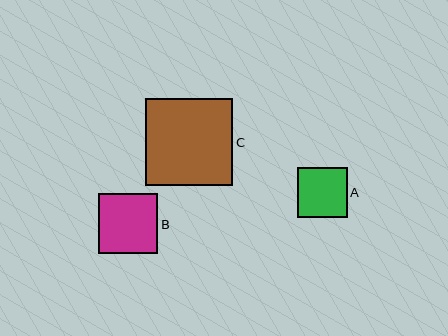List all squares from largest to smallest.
From largest to smallest: C, B, A.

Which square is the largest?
Square C is the largest with a size of approximately 87 pixels.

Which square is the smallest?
Square A is the smallest with a size of approximately 50 pixels.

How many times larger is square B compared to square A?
Square B is approximately 1.2 times the size of square A.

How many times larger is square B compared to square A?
Square B is approximately 1.2 times the size of square A.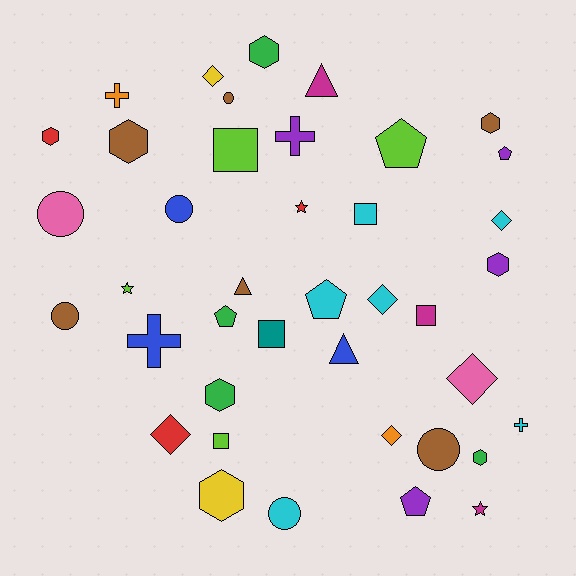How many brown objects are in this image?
There are 6 brown objects.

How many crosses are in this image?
There are 4 crosses.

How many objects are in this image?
There are 40 objects.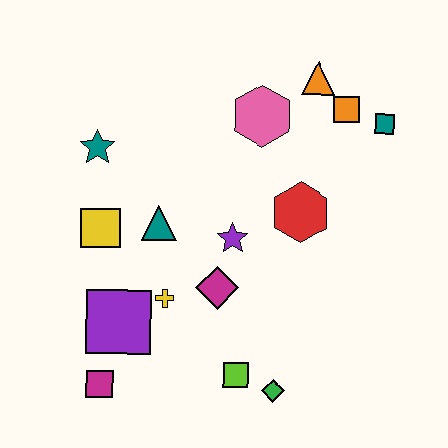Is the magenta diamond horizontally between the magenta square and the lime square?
Yes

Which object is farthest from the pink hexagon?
The magenta square is farthest from the pink hexagon.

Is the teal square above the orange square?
No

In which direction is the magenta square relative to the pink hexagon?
The magenta square is below the pink hexagon.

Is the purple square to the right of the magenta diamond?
No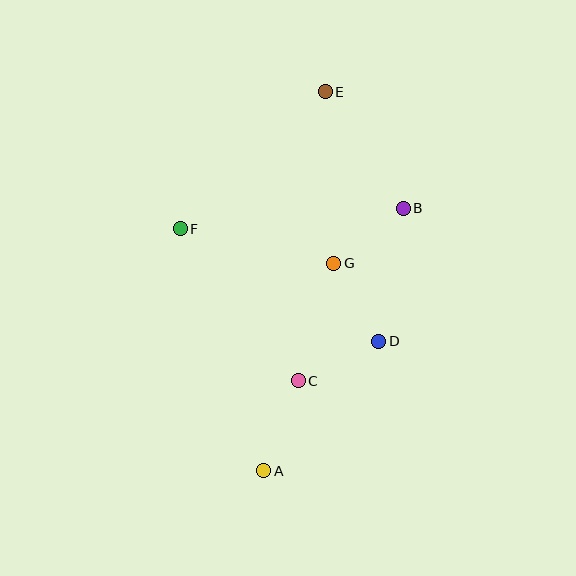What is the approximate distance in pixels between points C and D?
The distance between C and D is approximately 90 pixels.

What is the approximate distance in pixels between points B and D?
The distance between B and D is approximately 135 pixels.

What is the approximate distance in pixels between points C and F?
The distance between C and F is approximately 192 pixels.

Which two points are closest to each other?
Points B and G are closest to each other.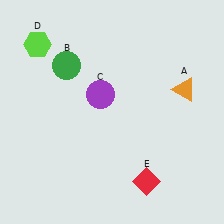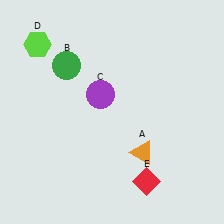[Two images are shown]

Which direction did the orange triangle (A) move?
The orange triangle (A) moved down.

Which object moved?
The orange triangle (A) moved down.